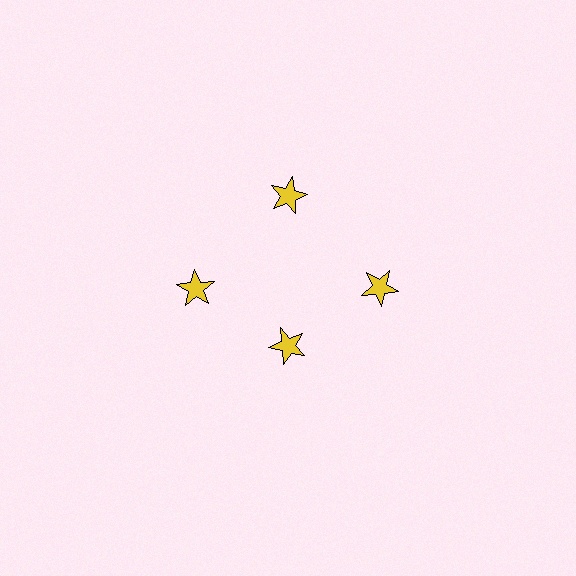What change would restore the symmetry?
The symmetry would be restored by moving it outward, back onto the ring so that all 4 stars sit at equal angles and equal distance from the center.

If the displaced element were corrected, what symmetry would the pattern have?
It would have 4-fold rotational symmetry — the pattern would map onto itself every 90 degrees.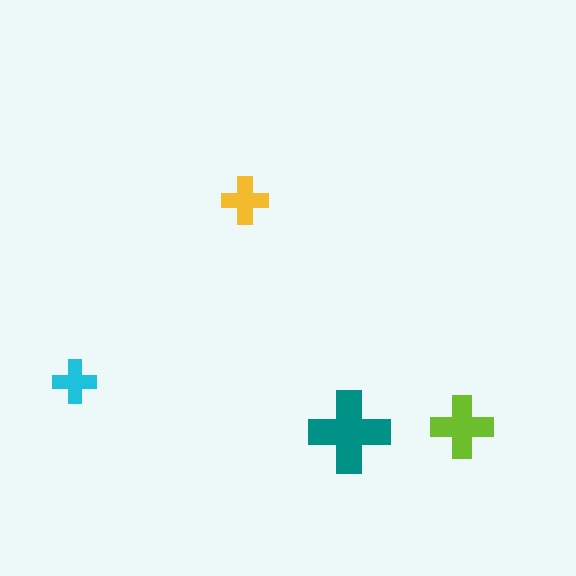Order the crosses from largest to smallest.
the teal one, the lime one, the yellow one, the cyan one.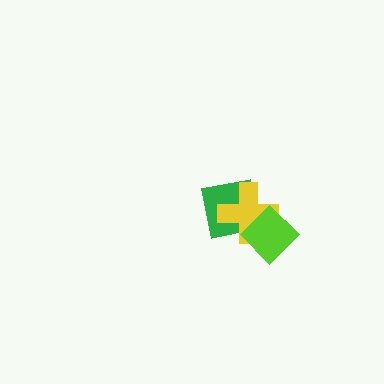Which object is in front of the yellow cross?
The lime diamond is in front of the yellow cross.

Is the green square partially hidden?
Yes, it is partially covered by another shape.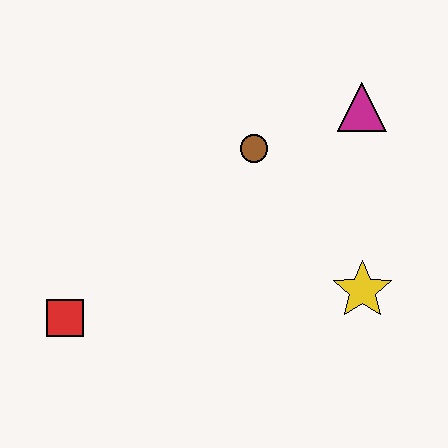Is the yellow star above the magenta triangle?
No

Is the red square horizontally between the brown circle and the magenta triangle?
No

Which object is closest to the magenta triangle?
The brown circle is closest to the magenta triangle.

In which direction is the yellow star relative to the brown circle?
The yellow star is below the brown circle.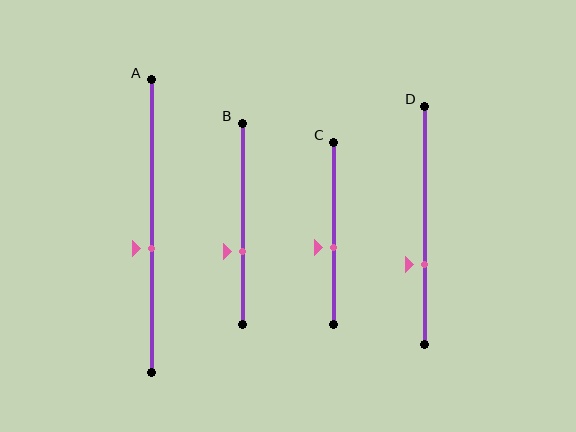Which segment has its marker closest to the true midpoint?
Segment C has its marker closest to the true midpoint.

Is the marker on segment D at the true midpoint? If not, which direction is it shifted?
No, the marker on segment D is shifted downward by about 17% of the segment length.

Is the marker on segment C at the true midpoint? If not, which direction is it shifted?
No, the marker on segment C is shifted downward by about 8% of the segment length.